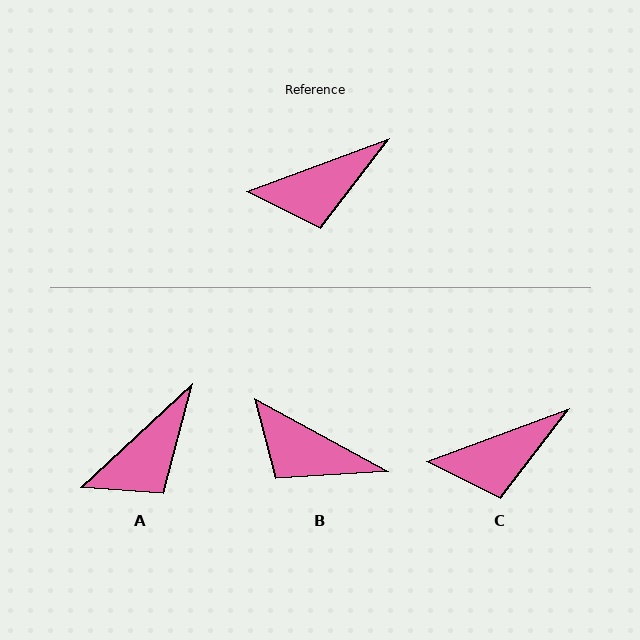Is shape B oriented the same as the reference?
No, it is off by about 49 degrees.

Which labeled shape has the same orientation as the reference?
C.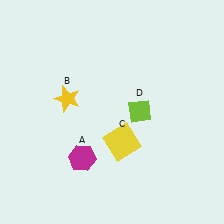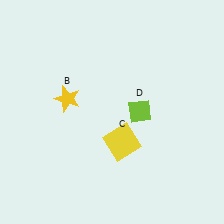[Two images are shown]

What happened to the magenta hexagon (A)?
The magenta hexagon (A) was removed in Image 2. It was in the bottom-left area of Image 1.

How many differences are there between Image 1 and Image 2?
There is 1 difference between the two images.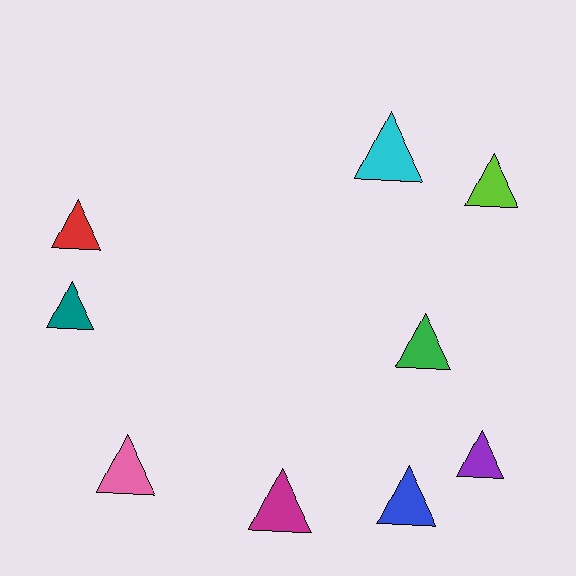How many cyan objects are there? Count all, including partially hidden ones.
There is 1 cyan object.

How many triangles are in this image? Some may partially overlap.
There are 9 triangles.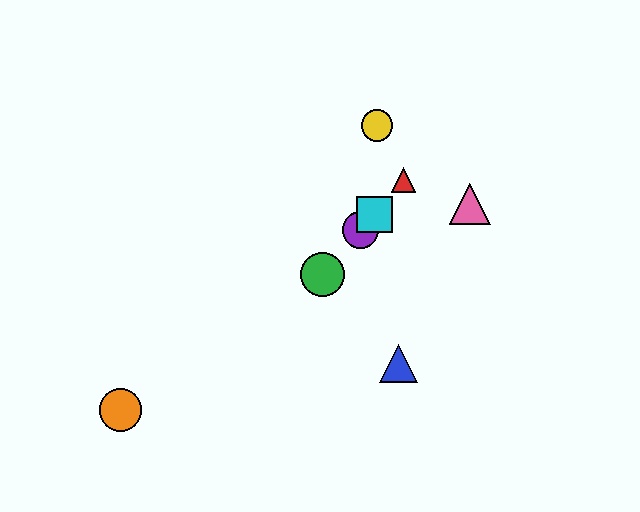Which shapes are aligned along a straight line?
The red triangle, the green circle, the purple circle, the cyan square are aligned along a straight line.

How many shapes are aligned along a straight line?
4 shapes (the red triangle, the green circle, the purple circle, the cyan square) are aligned along a straight line.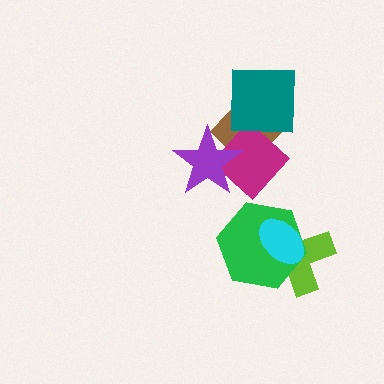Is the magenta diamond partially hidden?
Yes, it is partially covered by another shape.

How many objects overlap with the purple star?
2 objects overlap with the purple star.